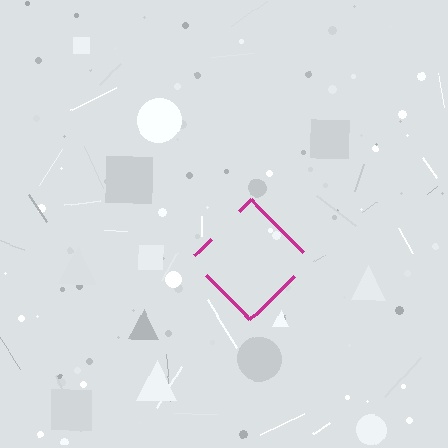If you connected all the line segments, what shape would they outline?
They would outline a diamond.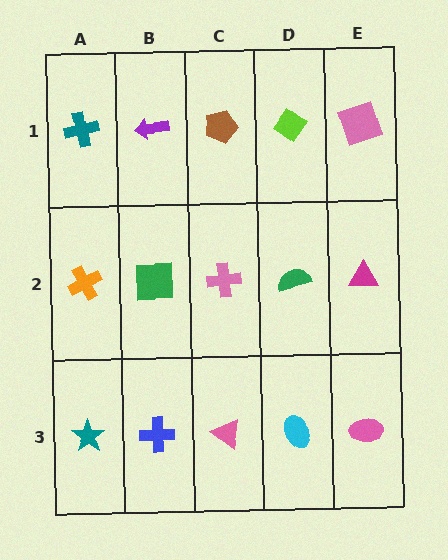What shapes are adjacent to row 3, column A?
An orange cross (row 2, column A), a blue cross (row 3, column B).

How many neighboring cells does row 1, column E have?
2.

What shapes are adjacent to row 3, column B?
A green square (row 2, column B), a teal star (row 3, column A), a pink triangle (row 3, column C).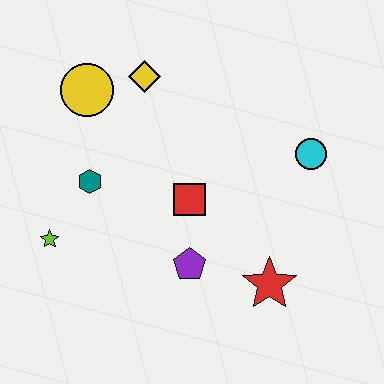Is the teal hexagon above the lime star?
Yes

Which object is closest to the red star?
The purple pentagon is closest to the red star.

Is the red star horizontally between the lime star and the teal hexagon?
No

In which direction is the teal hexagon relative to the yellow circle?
The teal hexagon is below the yellow circle.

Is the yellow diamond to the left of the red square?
Yes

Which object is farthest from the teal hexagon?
The cyan circle is farthest from the teal hexagon.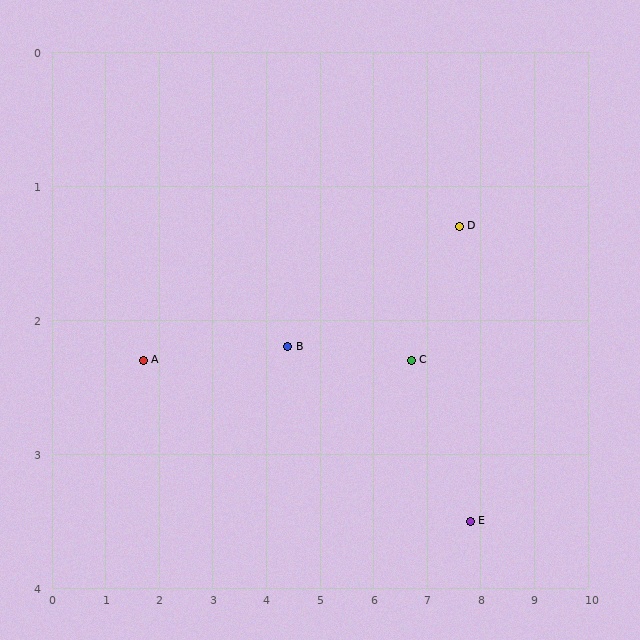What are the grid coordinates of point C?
Point C is at approximately (6.7, 2.3).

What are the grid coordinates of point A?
Point A is at approximately (1.7, 2.3).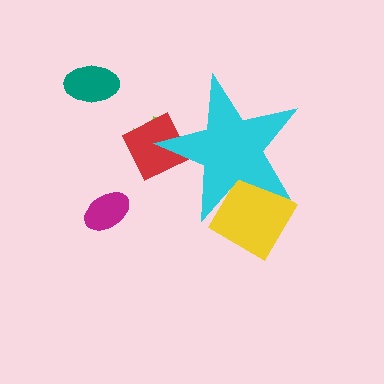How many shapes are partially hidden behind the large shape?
3 shapes are partially hidden.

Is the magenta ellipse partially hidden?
No, the magenta ellipse is fully visible.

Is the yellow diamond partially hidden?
Yes, the yellow diamond is partially hidden behind the cyan star.